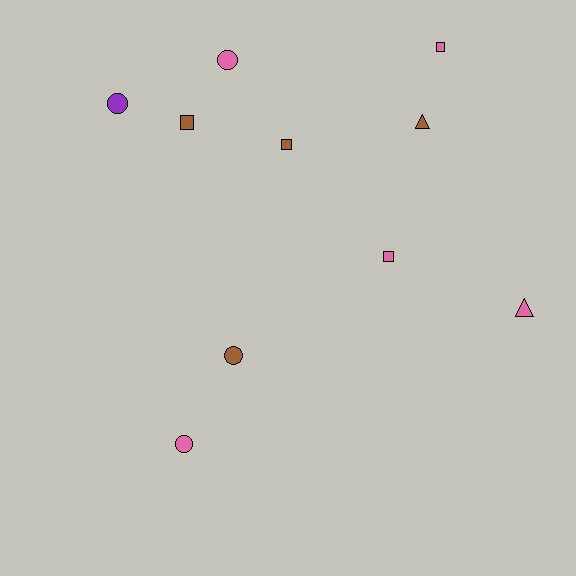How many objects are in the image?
There are 10 objects.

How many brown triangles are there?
There is 1 brown triangle.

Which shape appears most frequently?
Circle, with 4 objects.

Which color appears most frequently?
Pink, with 5 objects.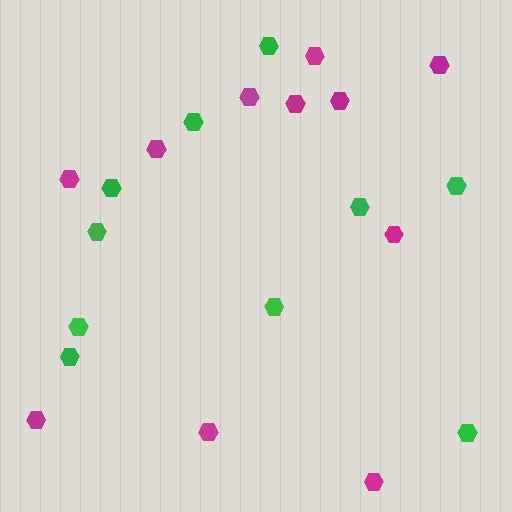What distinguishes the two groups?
There are 2 groups: one group of green hexagons (10) and one group of magenta hexagons (11).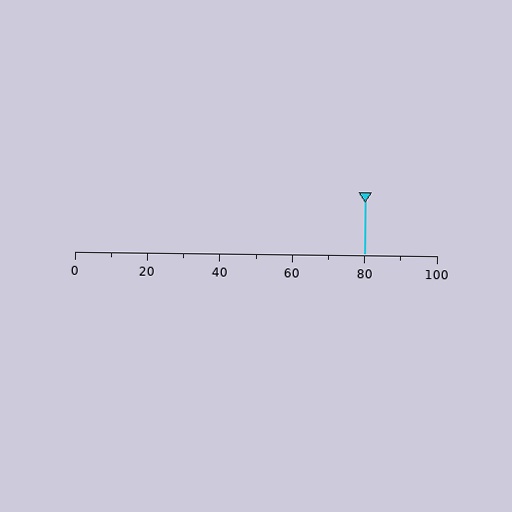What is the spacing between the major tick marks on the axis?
The major ticks are spaced 20 apart.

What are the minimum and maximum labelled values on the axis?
The axis runs from 0 to 100.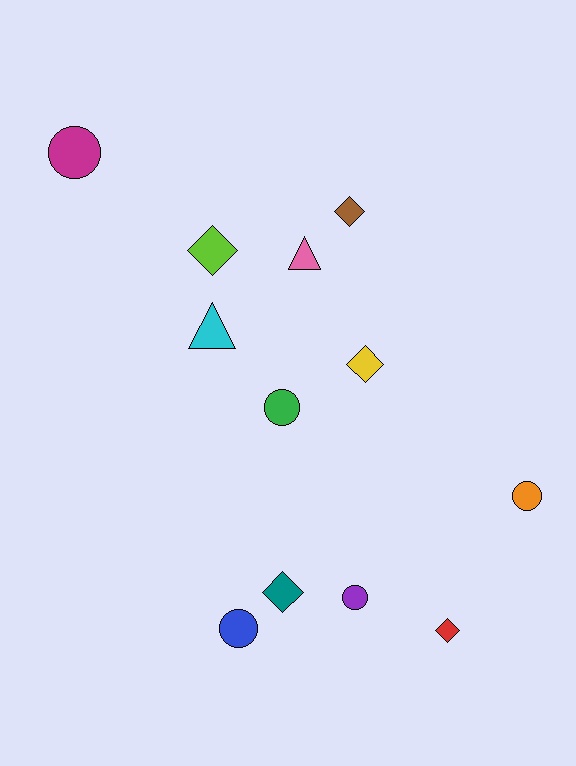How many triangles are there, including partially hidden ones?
There are 2 triangles.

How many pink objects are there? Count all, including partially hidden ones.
There is 1 pink object.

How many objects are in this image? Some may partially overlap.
There are 12 objects.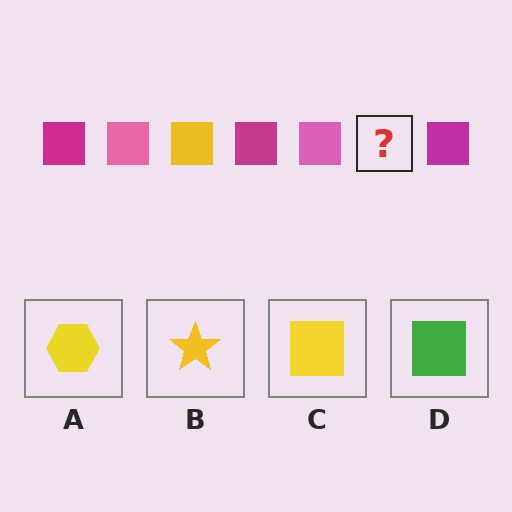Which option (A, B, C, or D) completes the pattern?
C.